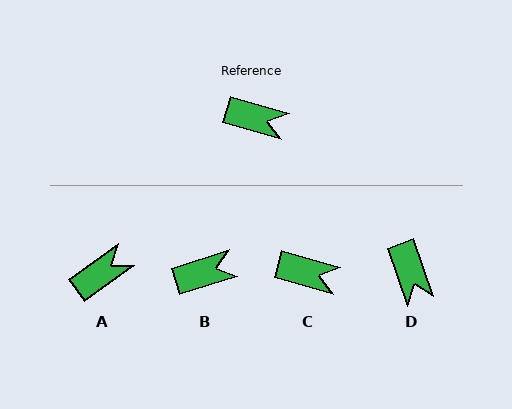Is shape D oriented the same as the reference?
No, it is off by about 54 degrees.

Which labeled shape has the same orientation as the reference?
C.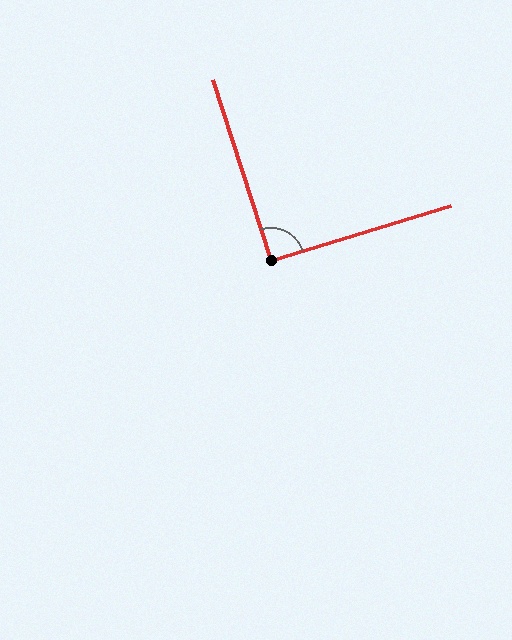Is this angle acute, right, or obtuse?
It is approximately a right angle.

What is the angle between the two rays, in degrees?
Approximately 91 degrees.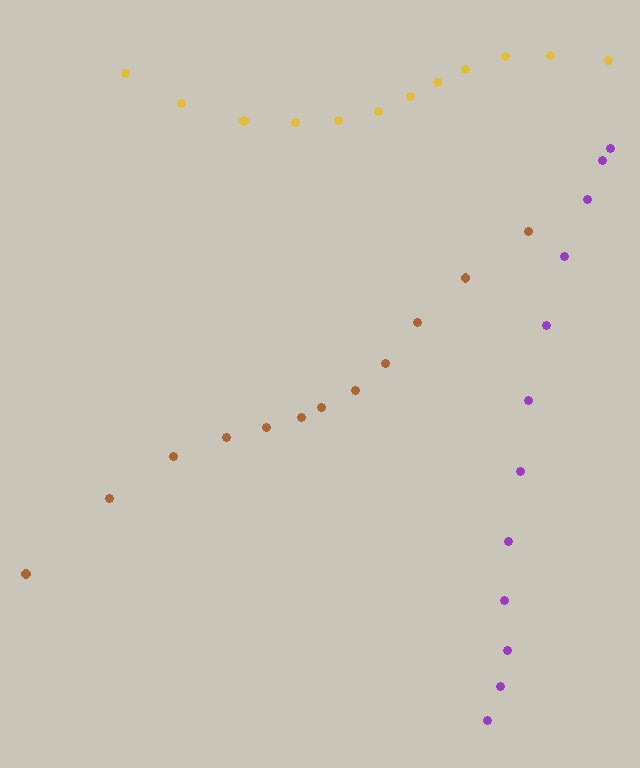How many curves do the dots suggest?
There are 3 distinct paths.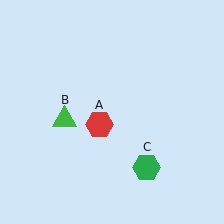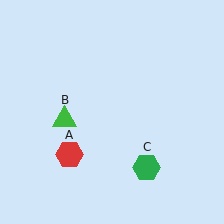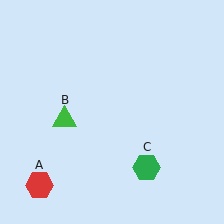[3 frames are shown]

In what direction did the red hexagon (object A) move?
The red hexagon (object A) moved down and to the left.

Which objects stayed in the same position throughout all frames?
Green triangle (object B) and green hexagon (object C) remained stationary.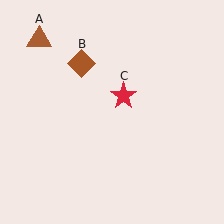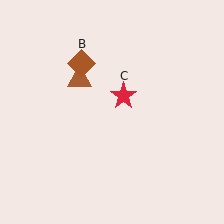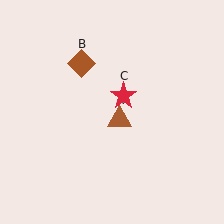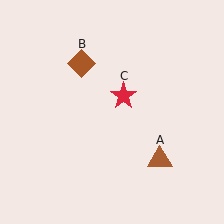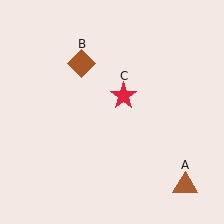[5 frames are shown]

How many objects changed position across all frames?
1 object changed position: brown triangle (object A).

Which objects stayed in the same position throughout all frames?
Brown diamond (object B) and red star (object C) remained stationary.